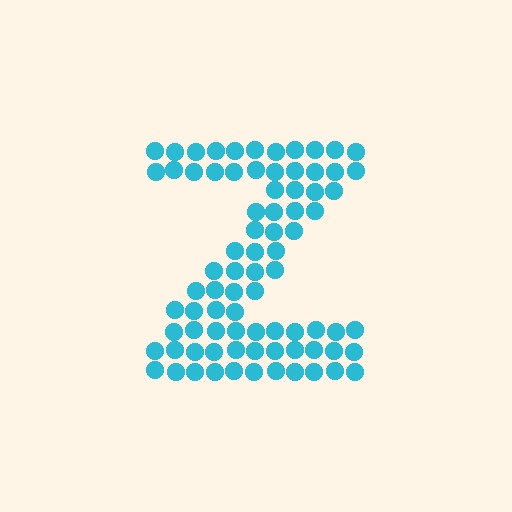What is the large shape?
The large shape is the letter Z.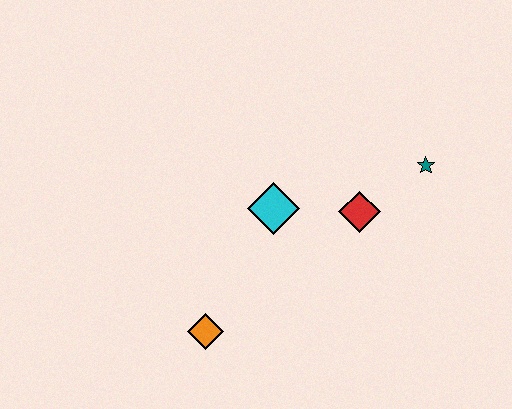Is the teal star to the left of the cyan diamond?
No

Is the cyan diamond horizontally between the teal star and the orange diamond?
Yes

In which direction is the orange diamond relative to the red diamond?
The orange diamond is to the left of the red diamond.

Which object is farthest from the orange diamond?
The teal star is farthest from the orange diamond.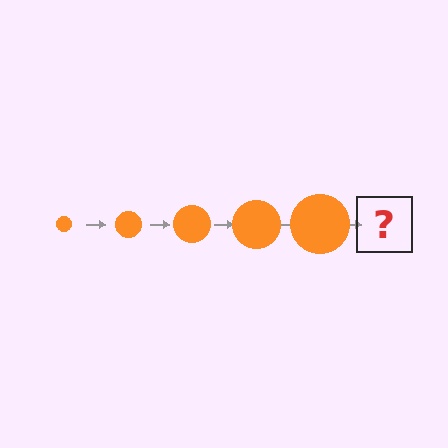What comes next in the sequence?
The next element should be an orange circle, larger than the previous one.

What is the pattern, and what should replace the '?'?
The pattern is that the circle gets progressively larger each step. The '?' should be an orange circle, larger than the previous one.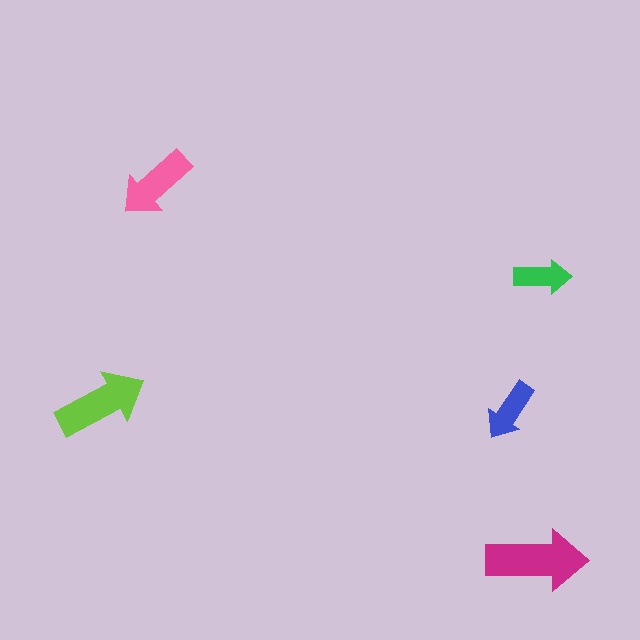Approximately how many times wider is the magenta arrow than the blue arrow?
About 1.5 times wider.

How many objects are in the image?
There are 5 objects in the image.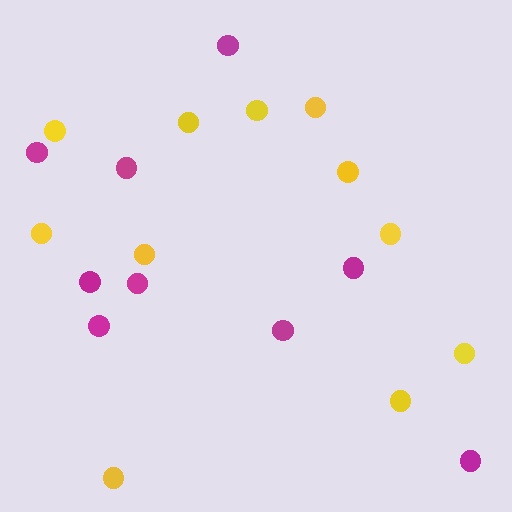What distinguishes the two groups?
There are 2 groups: one group of magenta circles (9) and one group of yellow circles (11).